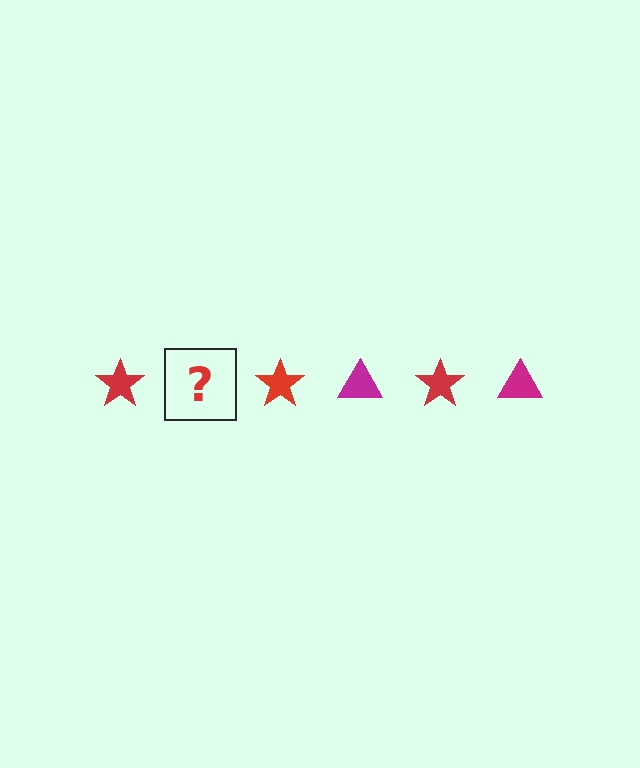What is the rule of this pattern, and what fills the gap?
The rule is that the pattern alternates between red star and magenta triangle. The gap should be filled with a magenta triangle.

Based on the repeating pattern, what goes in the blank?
The blank should be a magenta triangle.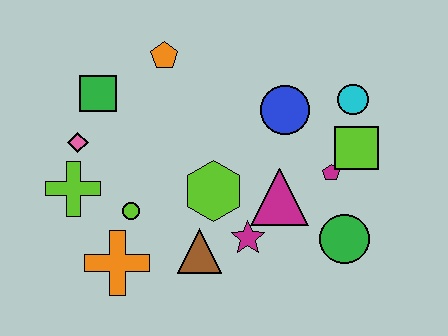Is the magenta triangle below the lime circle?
No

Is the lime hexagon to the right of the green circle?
No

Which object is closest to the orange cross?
The lime circle is closest to the orange cross.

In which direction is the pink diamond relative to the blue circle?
The pink diamond is to the left of the blue circle.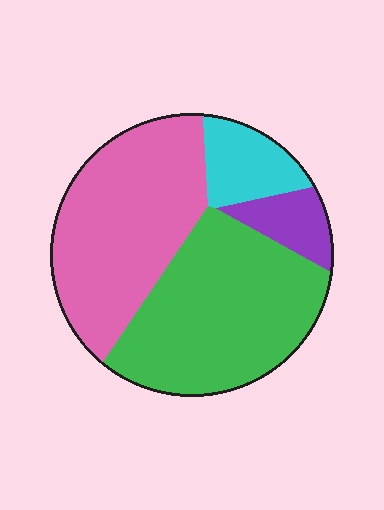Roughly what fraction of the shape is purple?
Purple covers 8% of the shape.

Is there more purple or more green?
Green.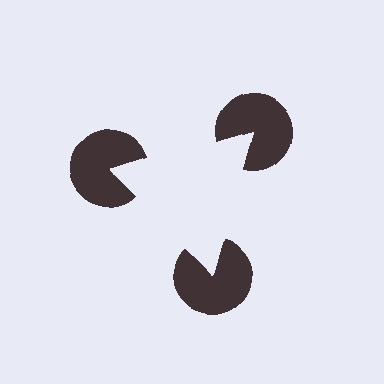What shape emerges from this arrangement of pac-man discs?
An illusory triangle — its edges are inferred from the aligned wedge cuts in the pac-man discs, not physically drawn.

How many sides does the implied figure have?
3 sides.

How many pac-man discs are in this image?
There are 3 — one at each vertex of the illusory triangle.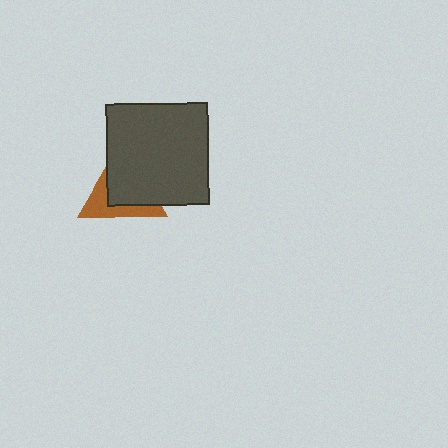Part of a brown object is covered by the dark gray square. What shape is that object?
It is a triangle.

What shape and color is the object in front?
The object in front is a dark gray square.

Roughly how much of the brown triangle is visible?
A small part of it is visible (roughly 39%).